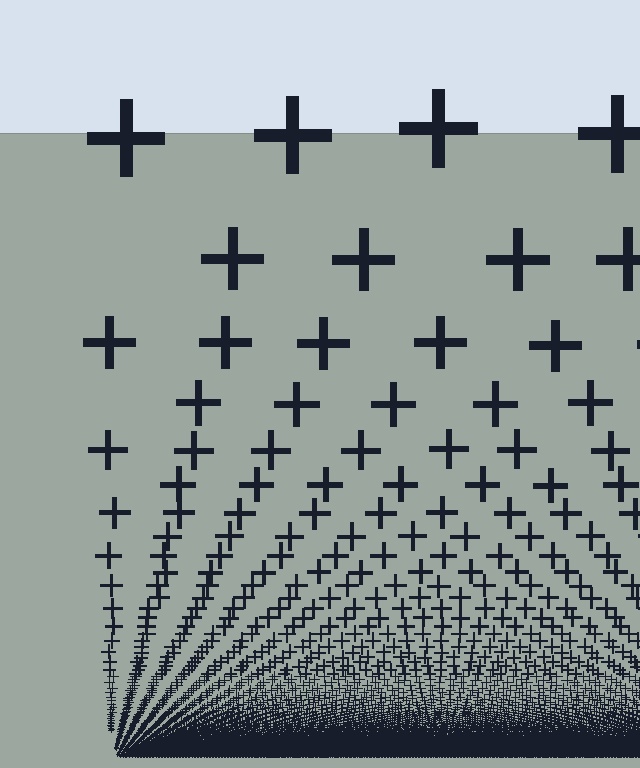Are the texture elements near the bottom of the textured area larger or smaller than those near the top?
Smaller. The gradient is inverted — elements near the bottom are smaller and denser.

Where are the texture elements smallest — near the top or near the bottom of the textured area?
Near the bottom.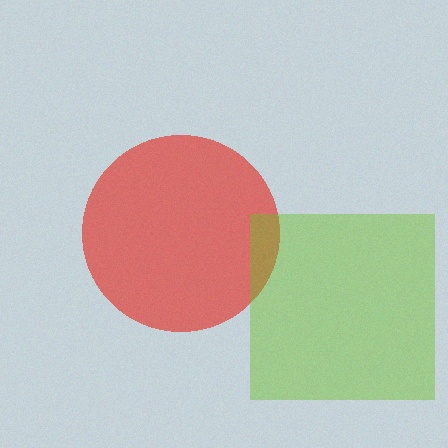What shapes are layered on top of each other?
The layered shapes are: a red circle, a lime square.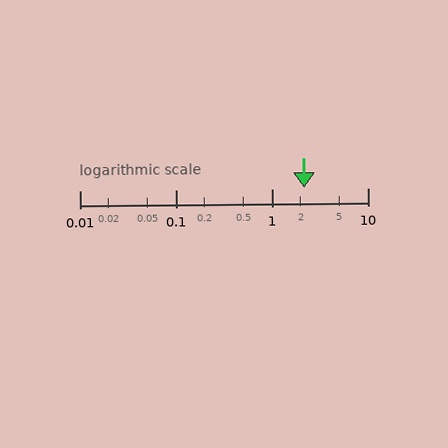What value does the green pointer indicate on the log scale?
The pointer indicates approximately 2.2.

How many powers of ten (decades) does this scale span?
The scale spans 3 decades, from 0.01 to 10.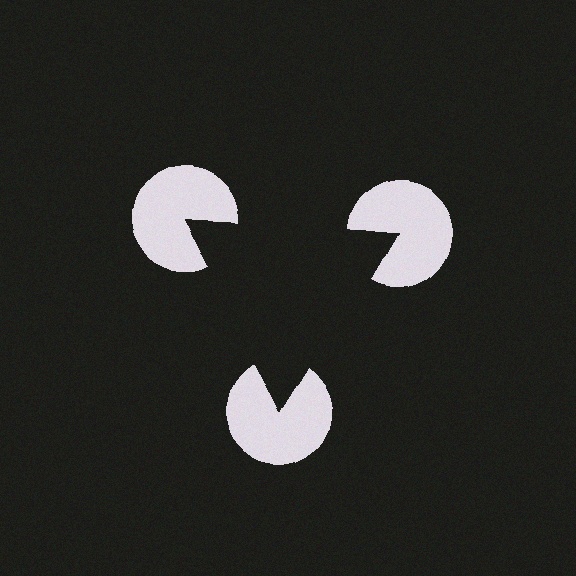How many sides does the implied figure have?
3 sides.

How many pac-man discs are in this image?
There are 3 — one at each vertex of the illusory triangle.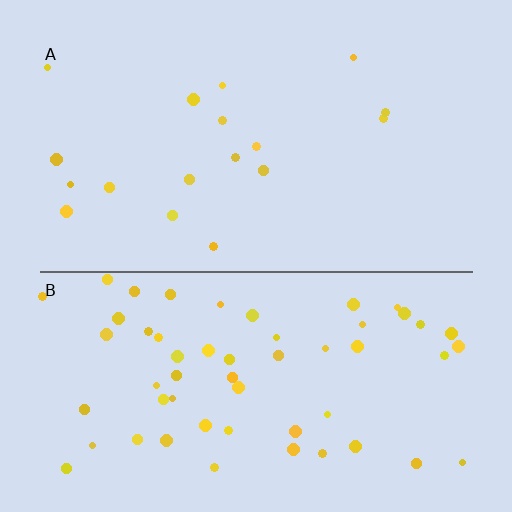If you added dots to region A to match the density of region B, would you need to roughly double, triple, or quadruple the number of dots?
Approximately triple.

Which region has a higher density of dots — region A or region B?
B (the bottom).